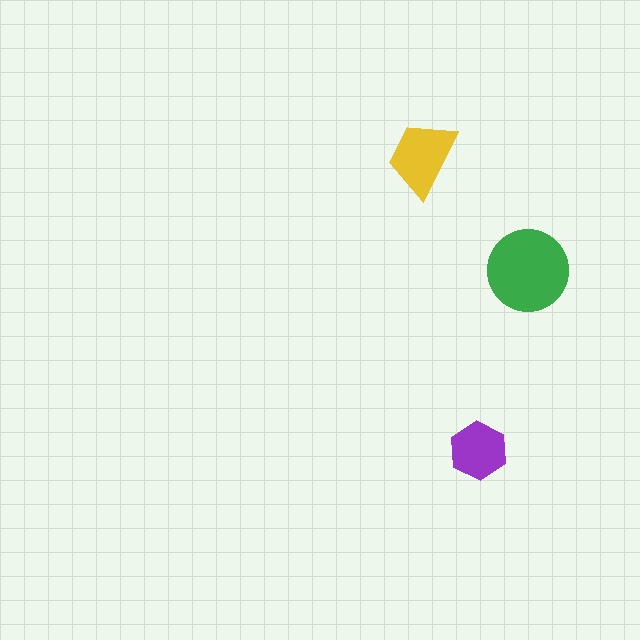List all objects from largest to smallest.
The green circle, the yellow trapezoid, the purple hexagon.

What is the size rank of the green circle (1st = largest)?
1st.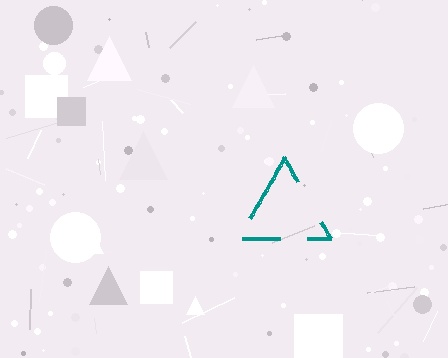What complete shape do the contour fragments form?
The contour fragments form a triangle.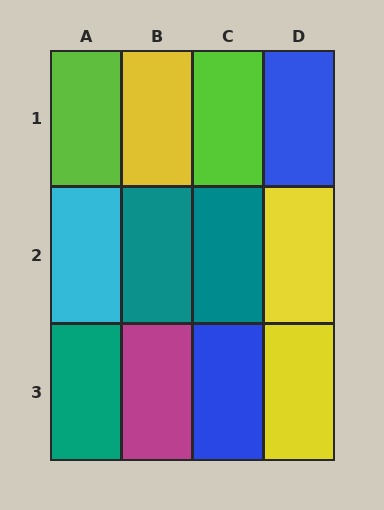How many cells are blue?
2 cells are blue.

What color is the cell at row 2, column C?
Teal.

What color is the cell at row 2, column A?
Cyan.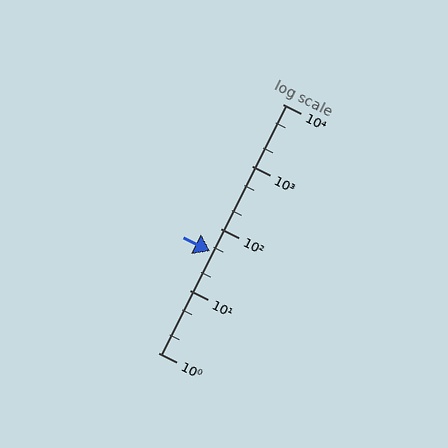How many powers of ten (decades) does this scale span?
The scale spans 4 decades, from 1 to 10000.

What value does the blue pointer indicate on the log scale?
The pointer indicates approximately 43.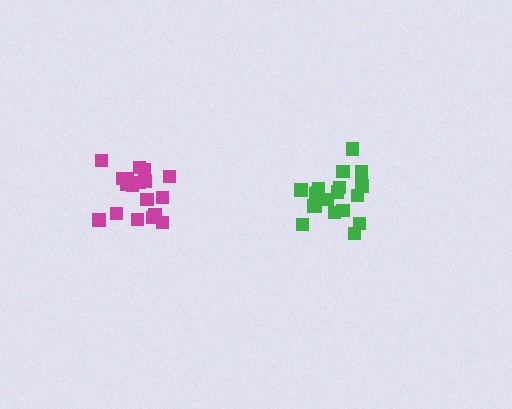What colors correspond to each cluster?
The clusters are colored: green, magenta.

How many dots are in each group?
Group 1: 19 dots, Group 2: 18 dots (37 total).